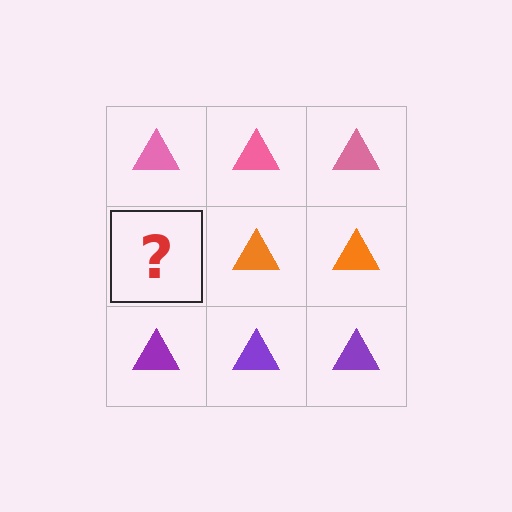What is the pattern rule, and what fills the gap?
The rule is that each row has a consistent color. The gap should be filled with an orange triangle.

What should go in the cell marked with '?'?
The missing cell should contain an orange triangle.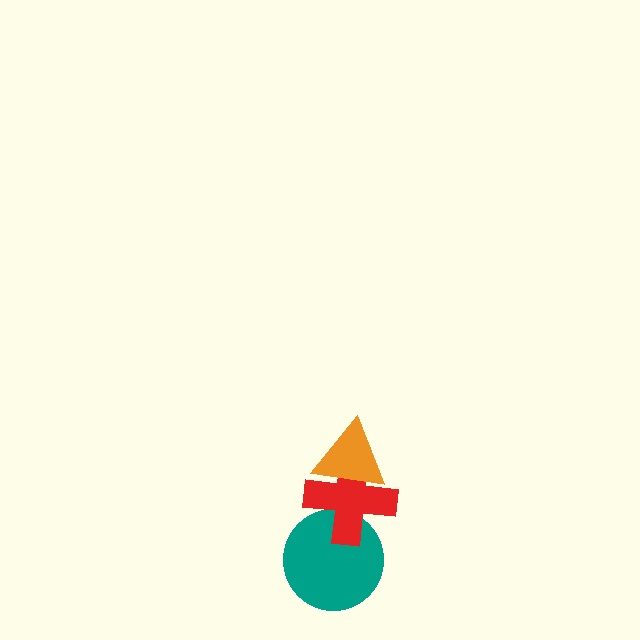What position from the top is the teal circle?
The teal circle is 3rd from the top.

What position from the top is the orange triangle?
The orange triangle is 1st from the top.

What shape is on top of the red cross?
The orange triangle is on top of the red cross.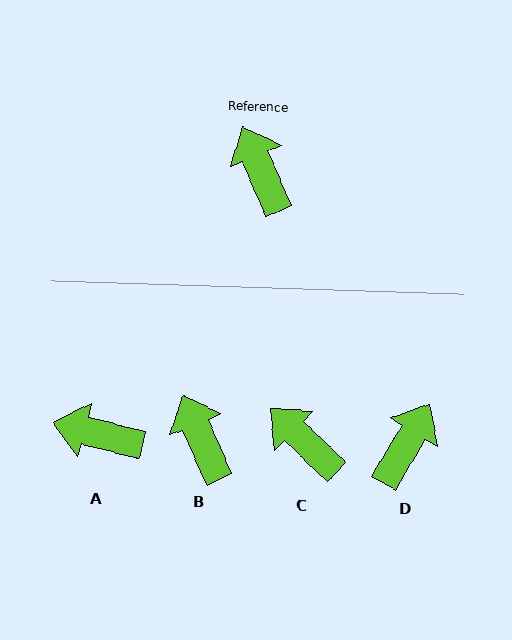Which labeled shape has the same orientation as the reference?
B.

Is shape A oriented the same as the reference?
No, it is off by about 52 degrees.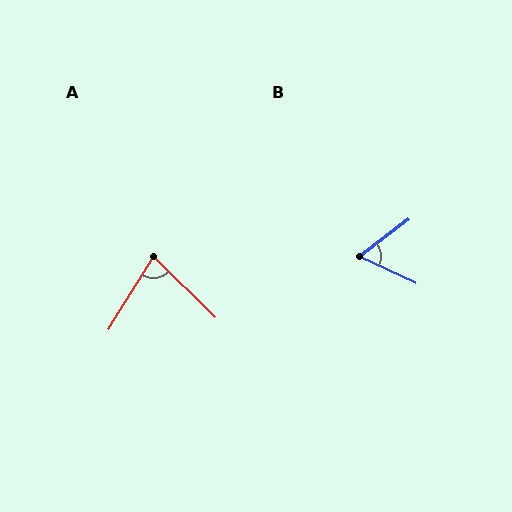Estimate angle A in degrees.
Approximately 77 degrees.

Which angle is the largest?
A, at approximately 77 degrees.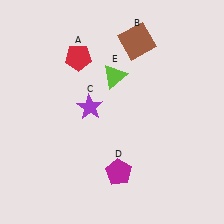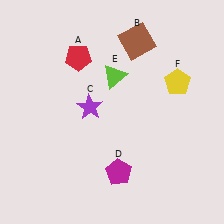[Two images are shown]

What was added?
A yellow pentagon (F) was added in Image 2.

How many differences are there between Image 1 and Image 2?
There is 1 difference between the two images.